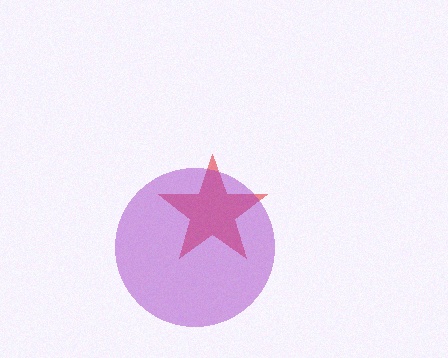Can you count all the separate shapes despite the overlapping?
Yes, there are 2 separate shapes.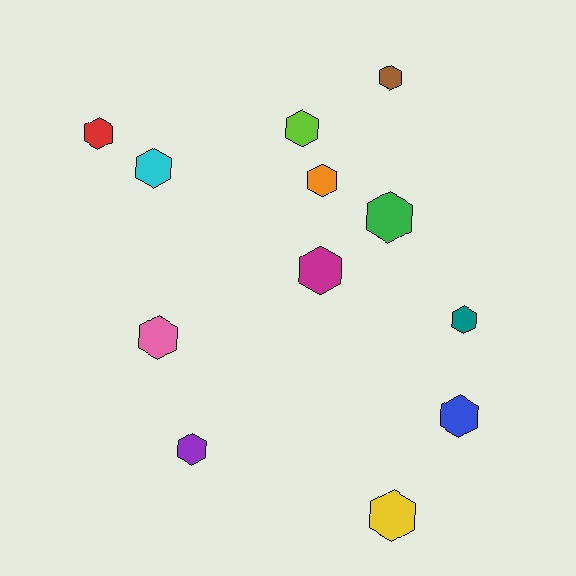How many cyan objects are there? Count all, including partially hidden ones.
There is 1 cyan object.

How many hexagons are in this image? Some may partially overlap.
There are 12 hexagons.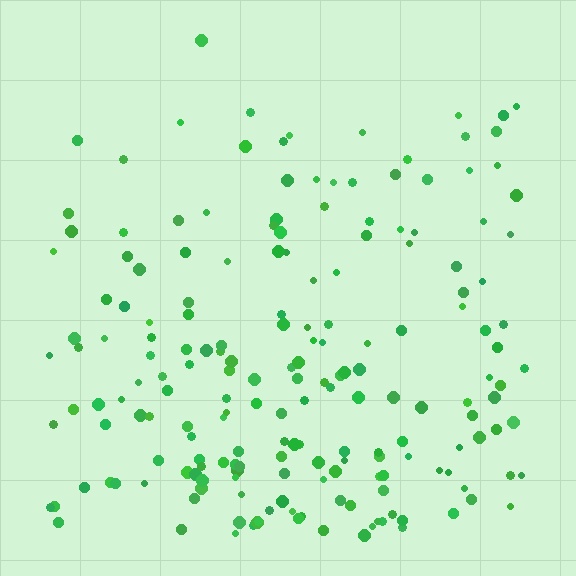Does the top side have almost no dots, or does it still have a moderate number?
Still a moderate number, just noticeably fewer than the bottom.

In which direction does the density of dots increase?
From top to bottom, with the bottom side densest.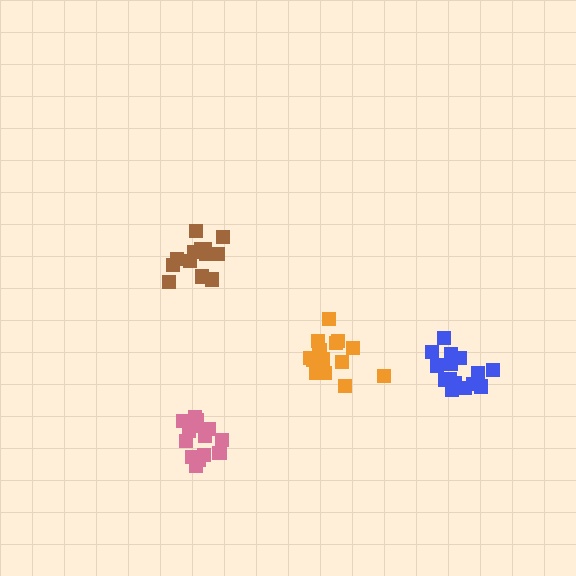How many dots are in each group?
Group 1: 14 dots, Group 2: 14 dots, Group 3: 15 dots, Group 4: 15 dots (58 total).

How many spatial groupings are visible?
There are 4 spatial groupings.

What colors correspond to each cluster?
The clusters are colored: brown, orange, blue, pink.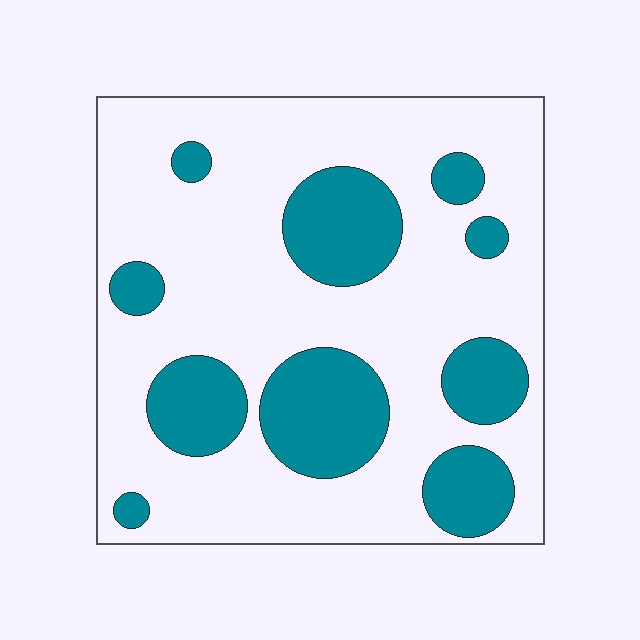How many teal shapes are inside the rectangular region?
10.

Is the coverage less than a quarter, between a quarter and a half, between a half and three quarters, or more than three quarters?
Between a quarter and a half.